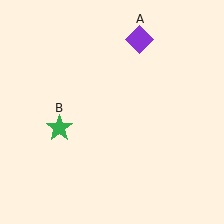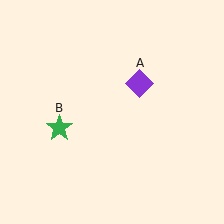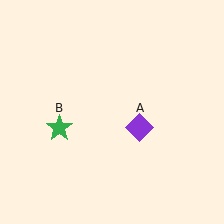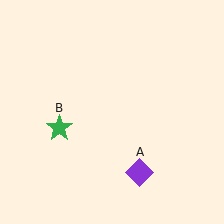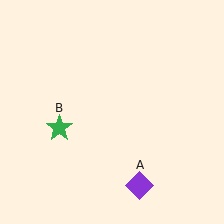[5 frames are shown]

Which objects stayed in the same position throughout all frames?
Green star (object B) remained stationary.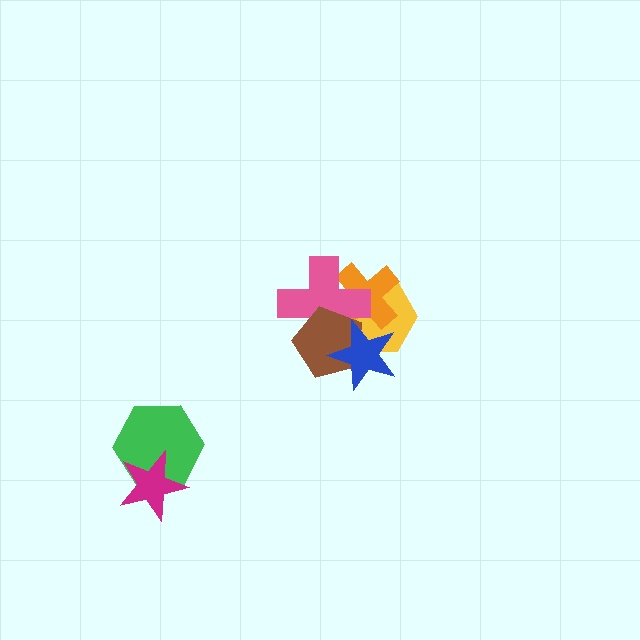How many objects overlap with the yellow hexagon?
4 objects overlap with the yellow hexagon.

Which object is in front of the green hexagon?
The magenta star is in front of the green hexagon.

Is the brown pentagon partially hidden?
Yes, it is partially covered by another shape.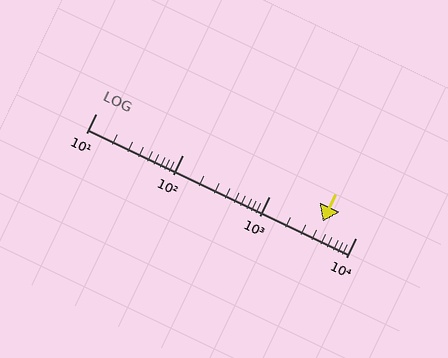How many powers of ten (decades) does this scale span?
The scale spans 3 decades, from 10 to 10000.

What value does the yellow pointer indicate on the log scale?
The pointer indicates approximately 4200.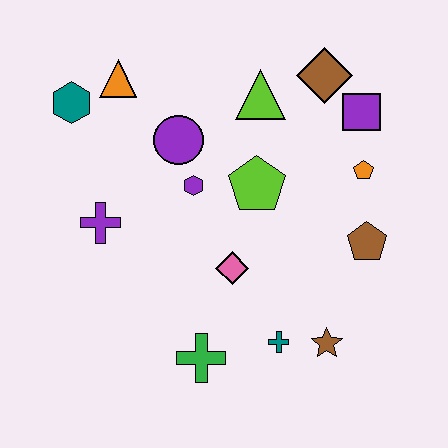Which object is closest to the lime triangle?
The brown diamond is closest to the lime triangle.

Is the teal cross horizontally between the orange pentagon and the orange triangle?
Yes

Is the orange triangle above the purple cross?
Yes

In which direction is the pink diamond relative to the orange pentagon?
The pink diamond is to the left of the orange pentagon.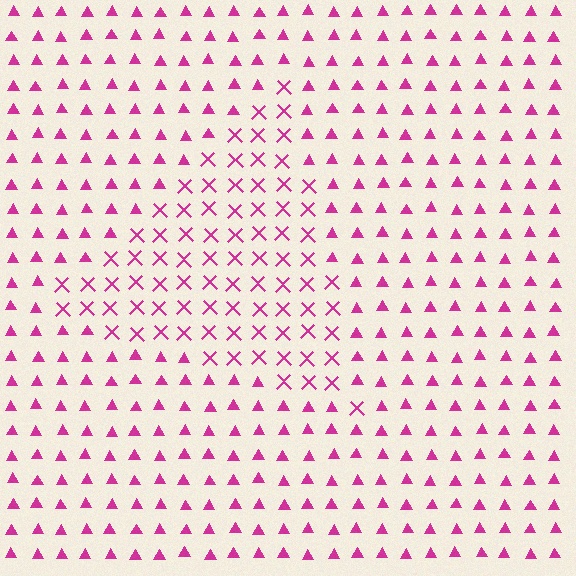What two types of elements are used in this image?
The image uses X marks inside the triangle region and triangles outside it.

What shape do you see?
I see a triangle.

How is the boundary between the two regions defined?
The boundary is defined by a change in element shape: X marks inside vs. triangles outside. All elements share the same color and spacing.